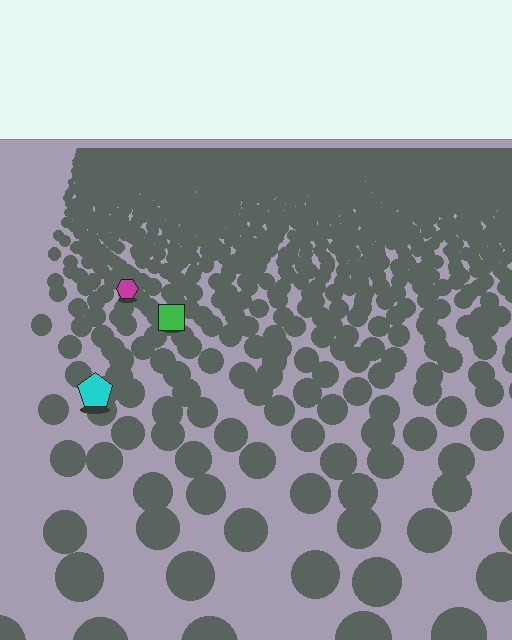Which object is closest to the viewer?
The cyan pentagon is closest. The texture marks near it are larger and more spread out.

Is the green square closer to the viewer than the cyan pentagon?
No. The cyan pentagon is closer — you can tell from the texture gradient: the ground texture is coarser near it.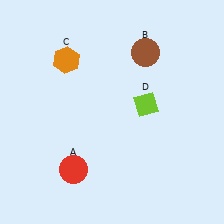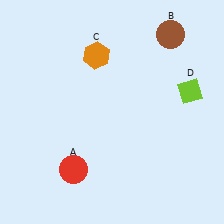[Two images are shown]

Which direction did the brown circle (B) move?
The brown circle (B) moved right.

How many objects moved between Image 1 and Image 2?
3 objects moved between the two images.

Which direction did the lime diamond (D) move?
The lime diamond (D) moved right.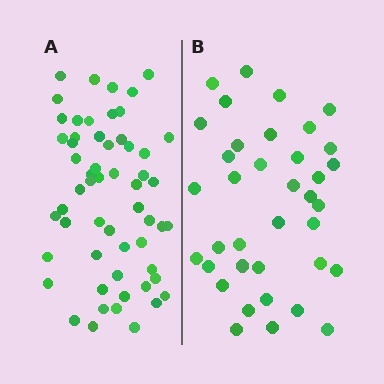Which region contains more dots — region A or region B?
Region A (the left region) has more dots.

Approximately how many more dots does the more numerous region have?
Region A has approximately 20 more dots than region B.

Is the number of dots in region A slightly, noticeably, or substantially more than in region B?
Region A has substantially more. The ratio is roughly 1.5 to 1.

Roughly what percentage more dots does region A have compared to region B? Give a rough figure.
About 55% more.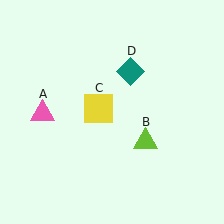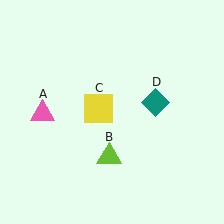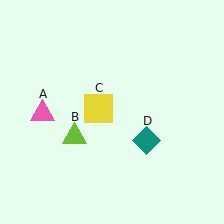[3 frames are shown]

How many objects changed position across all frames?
2 objects changed position: lime triangle (object B), teal diamond (object D).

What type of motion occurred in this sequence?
The lime triangle (object B), teal diamond (object D) rotated clockwise around the center of the scene.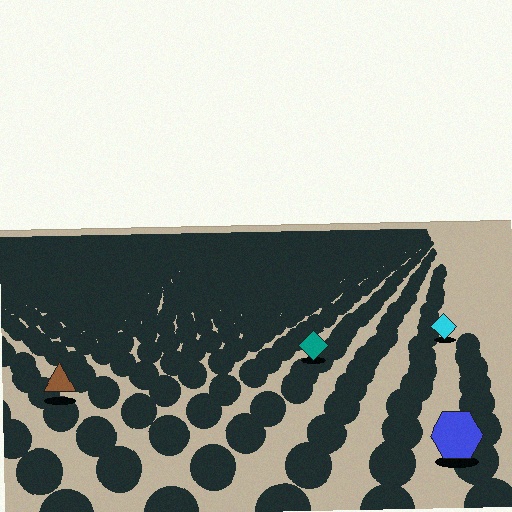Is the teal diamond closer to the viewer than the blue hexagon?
No. The blue hexagon is closer — you can tell from the texture gradient: the ground texture is coarser near it.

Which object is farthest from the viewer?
The cyan diamond is farthest from the viewer. It appears smaller and the ground texture around it is denser.